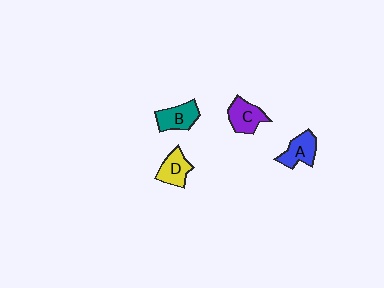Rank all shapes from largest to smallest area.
From largest to smallest: C (purple), B (teal), A (blue), D (yellow).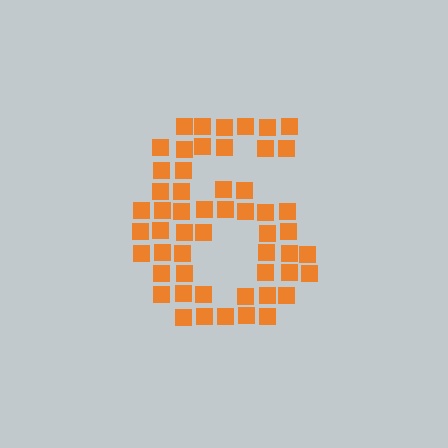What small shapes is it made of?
It is made of small squares.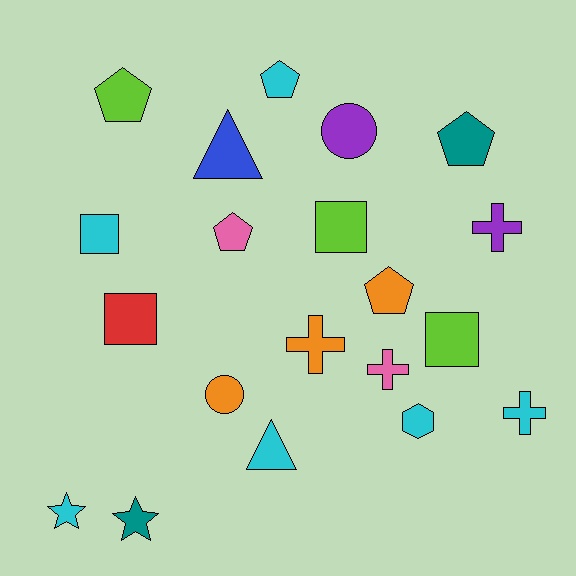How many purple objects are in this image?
There are 2 purple objects.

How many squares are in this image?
There are 4 squares.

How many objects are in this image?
There are 20 objects.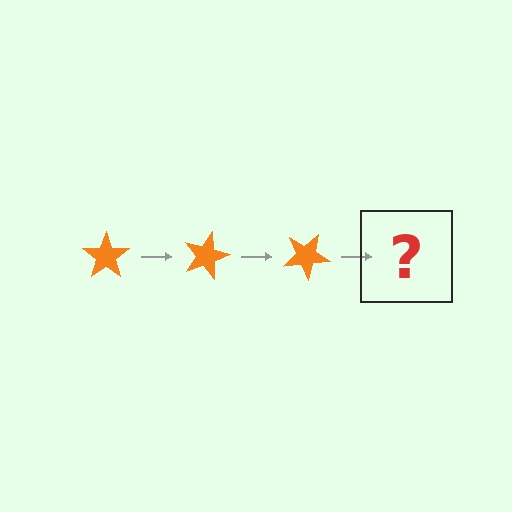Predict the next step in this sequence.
The next step is an orange star rotated 45 degrees.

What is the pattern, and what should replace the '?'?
The pattern is that the star rotates 15 degrees each step. The '?' should be an orange star rotated 45 degrees.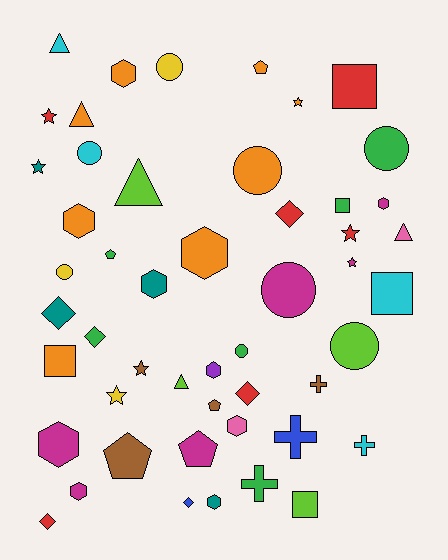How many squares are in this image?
There are 5 squares.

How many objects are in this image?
There are 50 objects.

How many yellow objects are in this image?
There are 3 yellow objects.